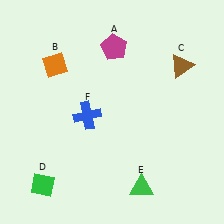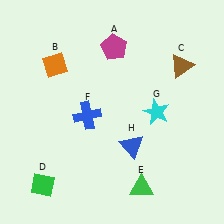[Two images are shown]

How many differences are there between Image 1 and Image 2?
There are 2 differences between the two images.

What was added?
A cyan star (G), a blue triangle (H) were added in Image 2.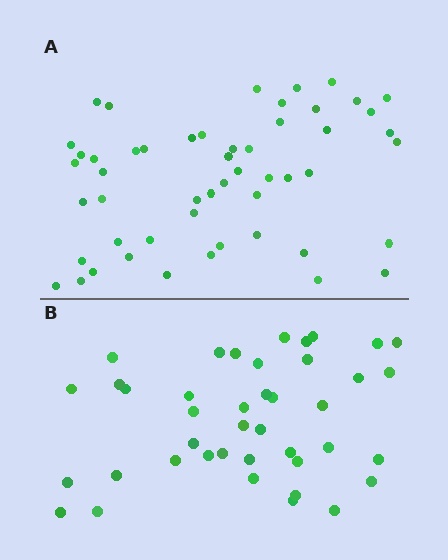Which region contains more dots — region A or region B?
Region A (the top region) has more dots.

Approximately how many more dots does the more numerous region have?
Region A has roughly 12 or so more dots than region B.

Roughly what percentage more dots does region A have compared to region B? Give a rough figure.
About 25% more.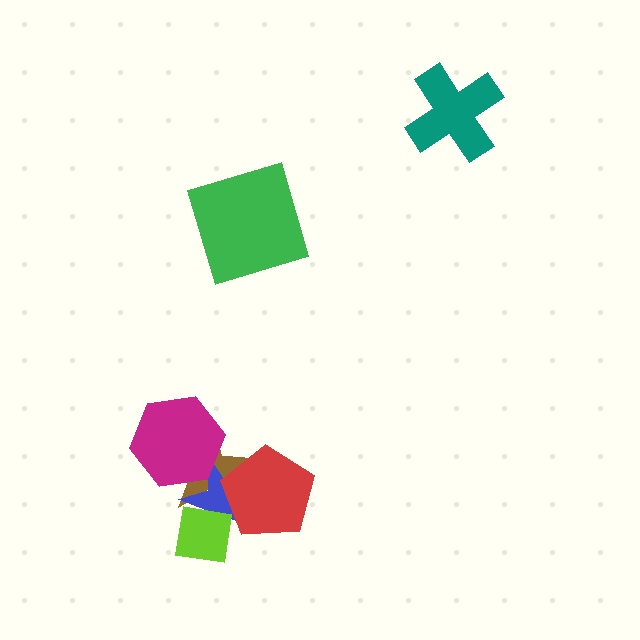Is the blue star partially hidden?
Yes, it is partially covered by another shape.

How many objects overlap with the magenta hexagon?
2 objects overlap with the magenta hexagon.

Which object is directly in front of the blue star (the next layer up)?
The magenta hexagon is directly in front of the blue star.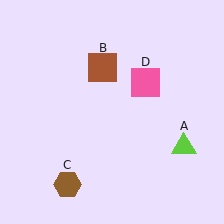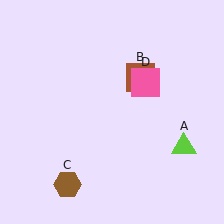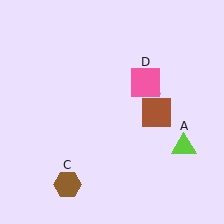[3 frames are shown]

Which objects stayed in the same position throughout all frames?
Lime triangle (object A) and brown hexagon (object C) and pink square (object D) remained stationary.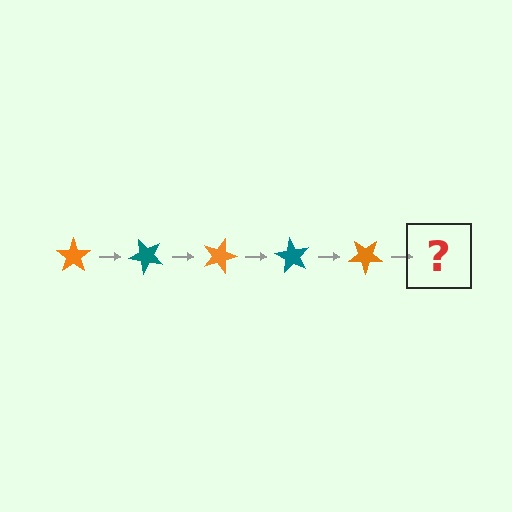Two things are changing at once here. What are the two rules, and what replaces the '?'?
The two rules are that it rotates 45 degrees each step and the color cycles through orange and teal. The '?' should be a teal star, rotated 225 degrees from the start.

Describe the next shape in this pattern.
It should be a teal star, rotated 225 degrees from the start.